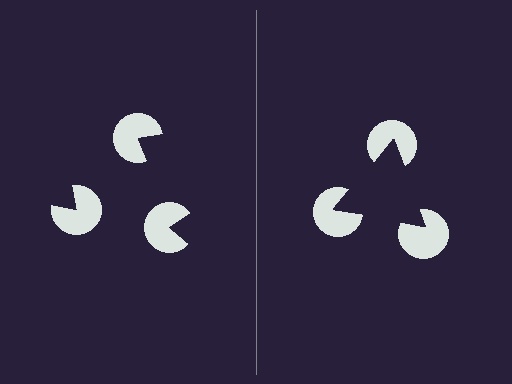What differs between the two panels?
The pac-man discs are positioned identically on both sides; only the wedge orientations differ. On the right they align to a triangle; on the left they are misaligned.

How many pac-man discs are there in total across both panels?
6 — 3 on each side.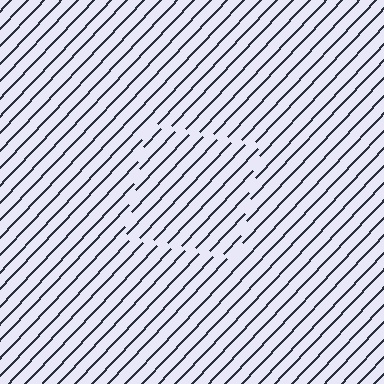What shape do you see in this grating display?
An illusory square. The interior of the shape contains the same grating, shifted by half a period — the contour is defined by the phase discontinuity where line-ends from the inner and outer gratings abut.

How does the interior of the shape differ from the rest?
The interior of the shape contains the same grating, shifted by half a period — the contour is defined by the phase discontinuity where line-ends from the inner and outer gratings abut.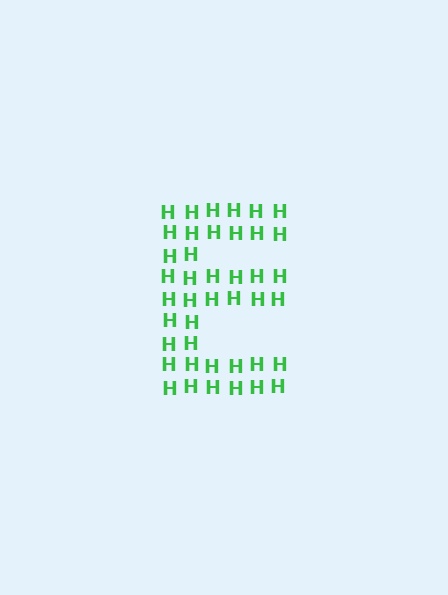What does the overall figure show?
The overall figure shows the letter E.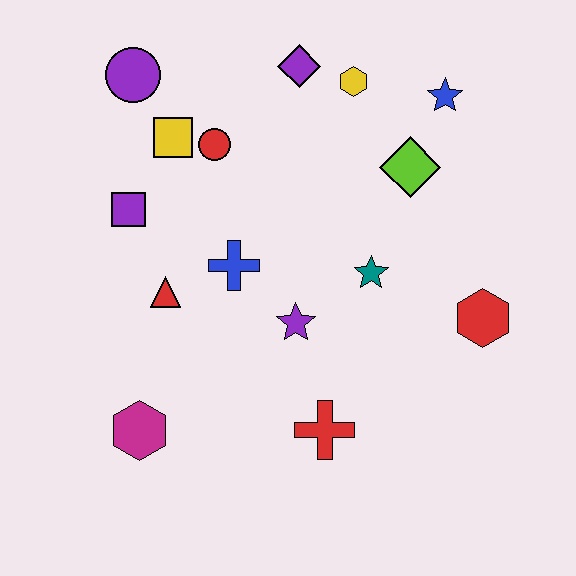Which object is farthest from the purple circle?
The red hexagon is farthest from the purple circle.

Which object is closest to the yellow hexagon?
The purple diamond is closest to the yellow hexagon.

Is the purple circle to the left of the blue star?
Yes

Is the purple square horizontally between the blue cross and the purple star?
No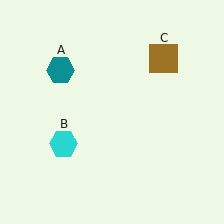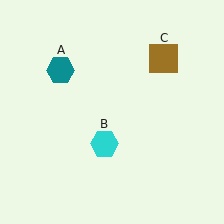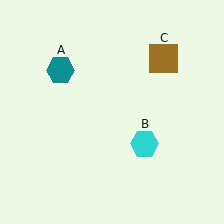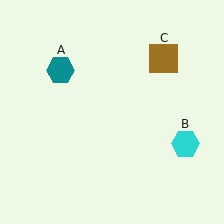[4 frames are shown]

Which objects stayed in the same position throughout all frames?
Teal hexagon (object A) and brown square (object C) remained stationary.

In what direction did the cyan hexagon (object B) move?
The cyan hexagon (object B) moved right.